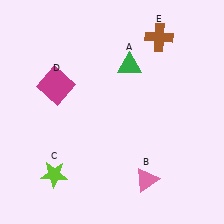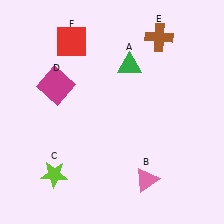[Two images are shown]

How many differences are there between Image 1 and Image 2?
There is 1 difference between the two images.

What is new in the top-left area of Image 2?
A red square (F) was added in the top-left area of Image 2.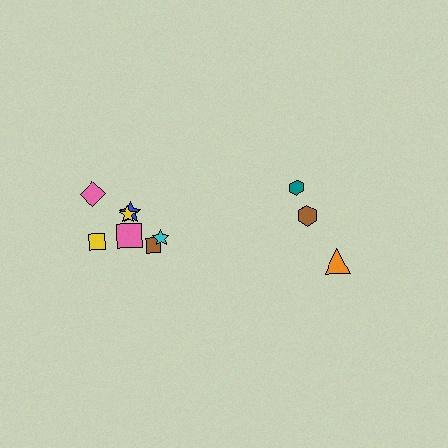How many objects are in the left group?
There are 7 objects.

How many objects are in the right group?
There are 3 objects.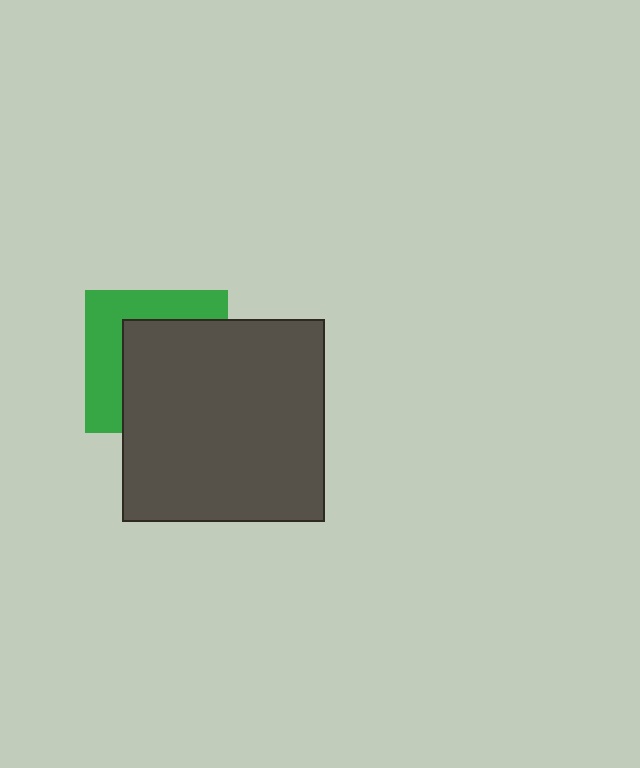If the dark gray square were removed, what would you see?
You would see the complete green square.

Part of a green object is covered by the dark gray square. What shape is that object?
It is a square.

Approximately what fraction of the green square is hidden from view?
Roughly 59% of the green square is hidden behind the dark gray square.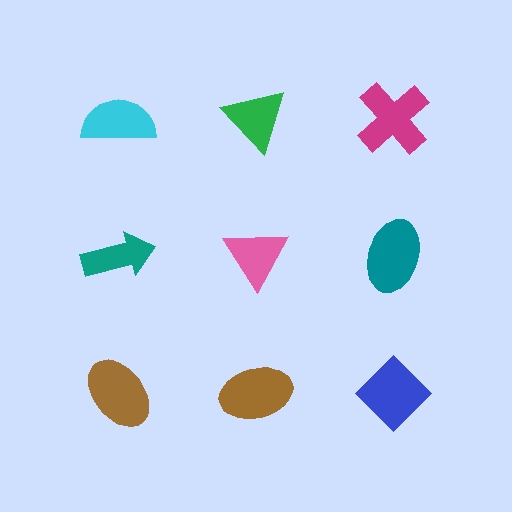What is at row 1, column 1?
A cyan semicircle.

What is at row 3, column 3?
A blue diamond.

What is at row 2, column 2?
A pink triangle.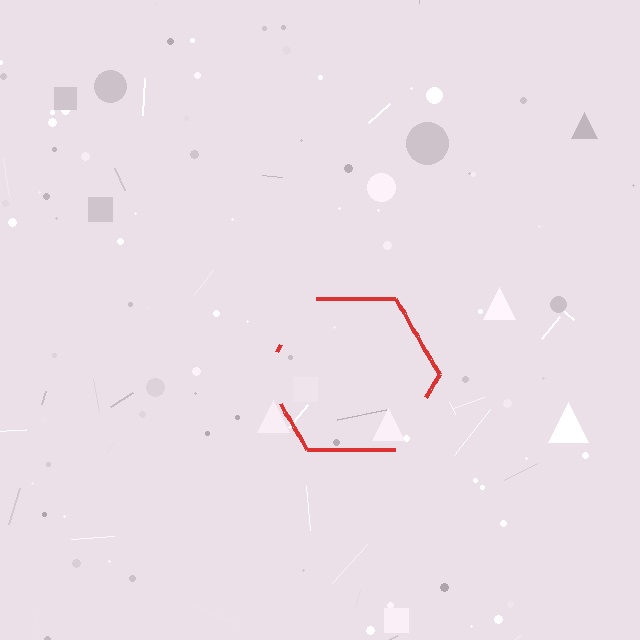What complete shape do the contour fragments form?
The contour fragments form a hexagon.